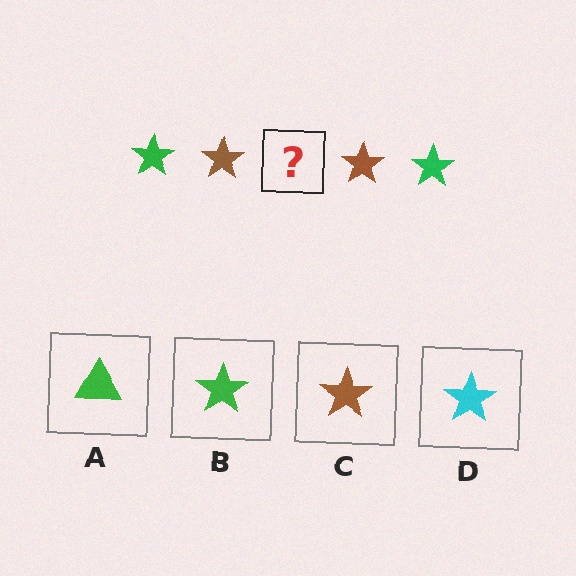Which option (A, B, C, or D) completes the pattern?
B.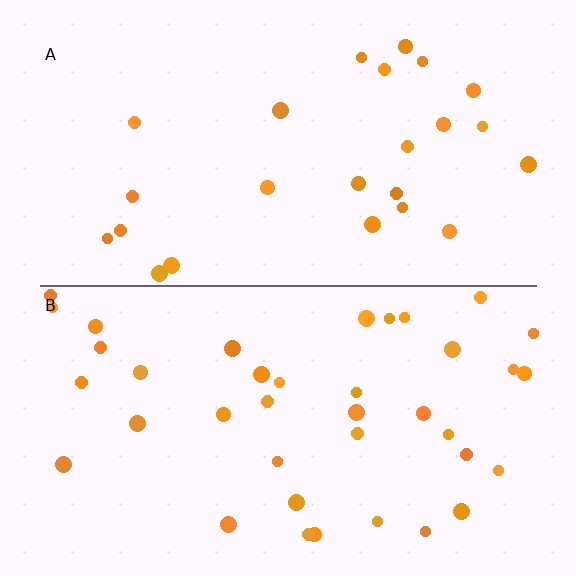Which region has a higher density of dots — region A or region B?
B (the bottom).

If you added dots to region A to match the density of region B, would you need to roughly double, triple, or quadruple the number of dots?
Approximately double.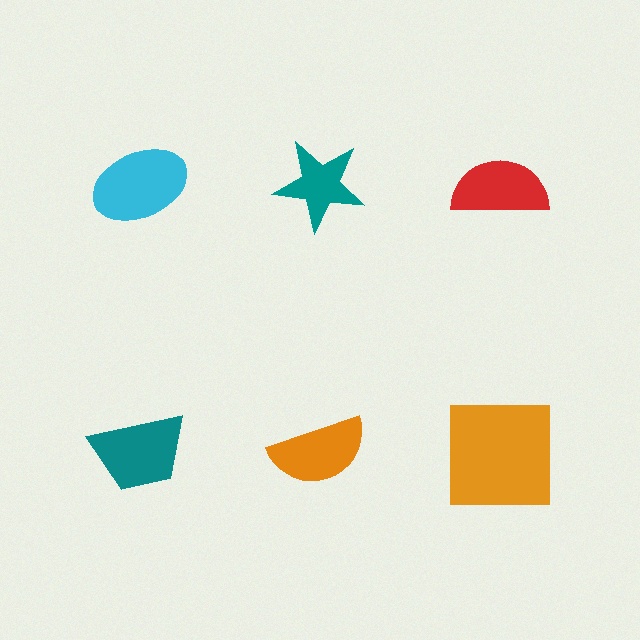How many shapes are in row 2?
3 shapes.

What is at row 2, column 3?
An orange square.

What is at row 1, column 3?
A red semicircle.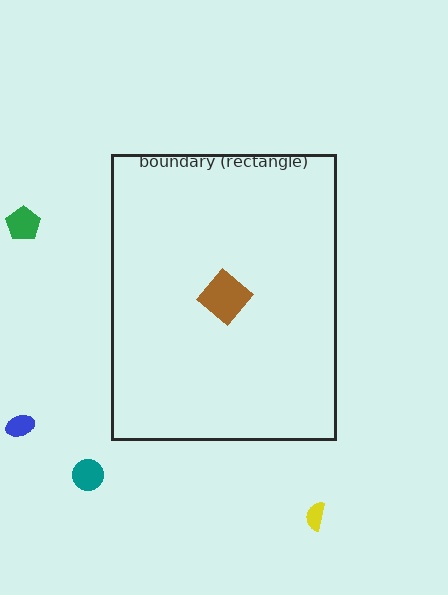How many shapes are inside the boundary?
1 inside, 4 outside.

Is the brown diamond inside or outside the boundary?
Inside.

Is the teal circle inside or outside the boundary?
Outside.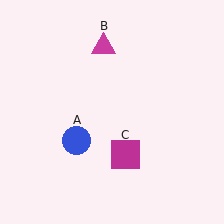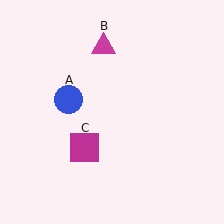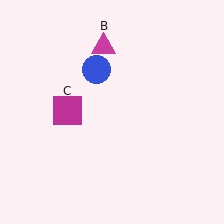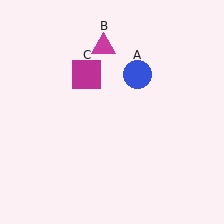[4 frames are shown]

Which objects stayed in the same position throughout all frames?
Magenta triangle (object B) remained stationary.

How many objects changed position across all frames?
2 objects changed position: blue circle (object A), magenta square (object C).